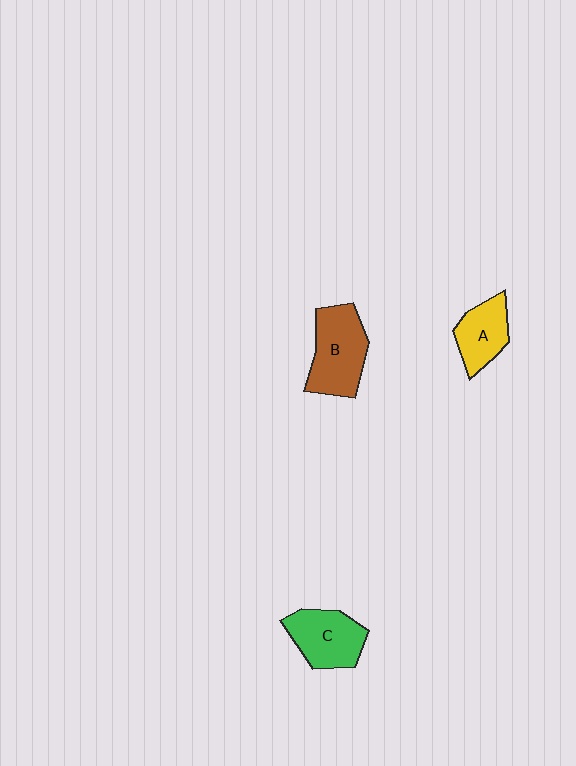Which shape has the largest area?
Shape B (brown).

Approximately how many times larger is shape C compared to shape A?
Approximately 1.3 times.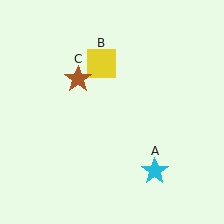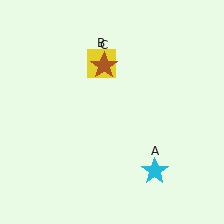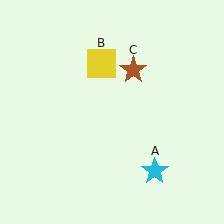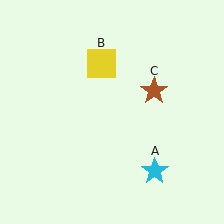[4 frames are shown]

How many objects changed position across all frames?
1 object changed position: brown star (object C).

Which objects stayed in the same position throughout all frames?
Cyan star (object A) and yellow square (object B) remained stationary.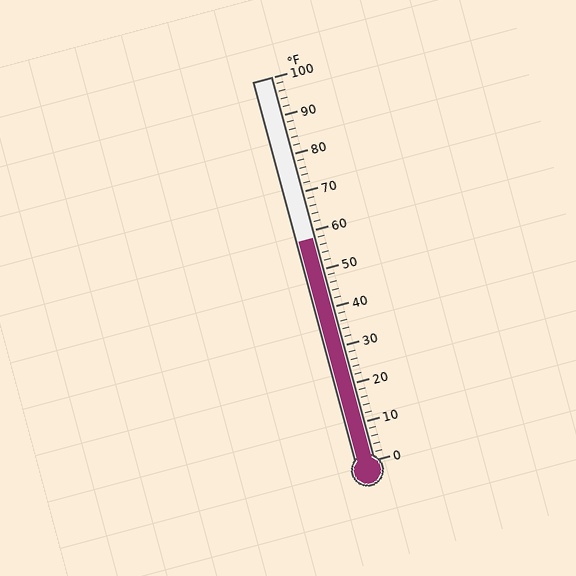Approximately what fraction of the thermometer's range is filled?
The thermometer is filled to approximately 60% of its range.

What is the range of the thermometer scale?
The thermometer scale ranges from 0°F to 100°F.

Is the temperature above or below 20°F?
The temperature is above 20°F.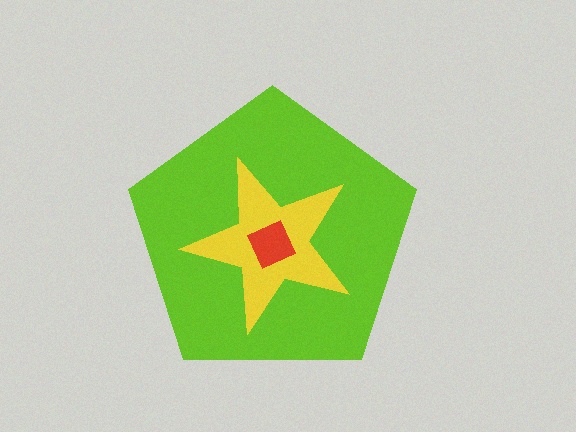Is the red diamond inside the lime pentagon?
Yes.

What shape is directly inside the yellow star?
The red diamond.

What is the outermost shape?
The lime pentagon.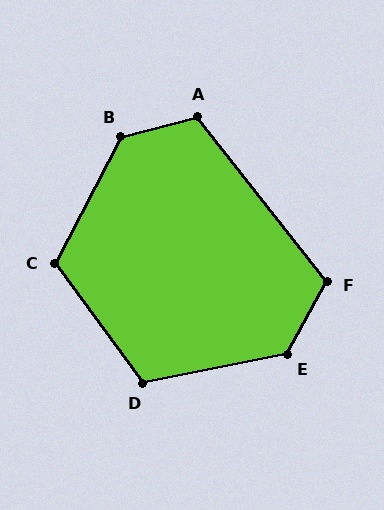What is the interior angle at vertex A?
Approximately 114 degrees (obtuse).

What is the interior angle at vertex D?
Approximately 115 degrees (obtuse).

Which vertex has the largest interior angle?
B, at approximately 132 degrees.